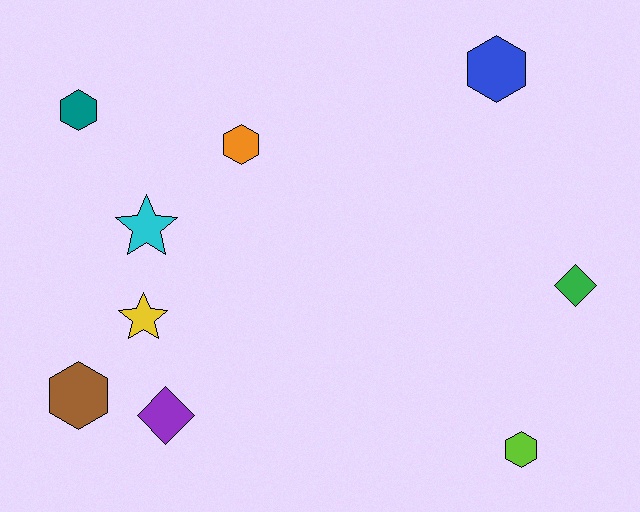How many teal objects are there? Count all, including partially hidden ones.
There is 1 teal object.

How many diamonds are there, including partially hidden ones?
There are 2 diamonds.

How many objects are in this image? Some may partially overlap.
There are 9 objects.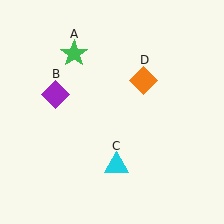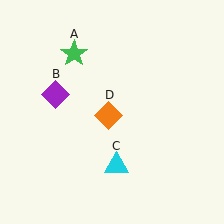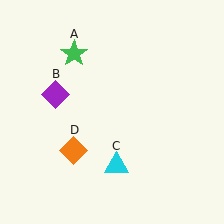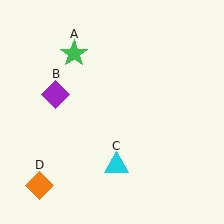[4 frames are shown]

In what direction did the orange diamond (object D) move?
The orange diamond (object D) moved down and to the left.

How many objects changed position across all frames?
1 object changed position: orange diamond (object D).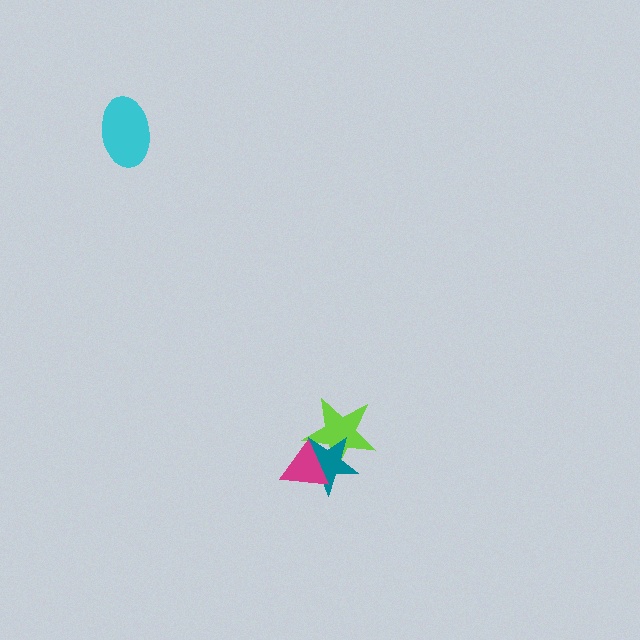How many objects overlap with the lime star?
2 objects overlap with the lime star.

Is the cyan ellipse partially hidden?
No, no other shape covers it.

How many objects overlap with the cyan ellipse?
0 objects overlap with the cyan ellipse.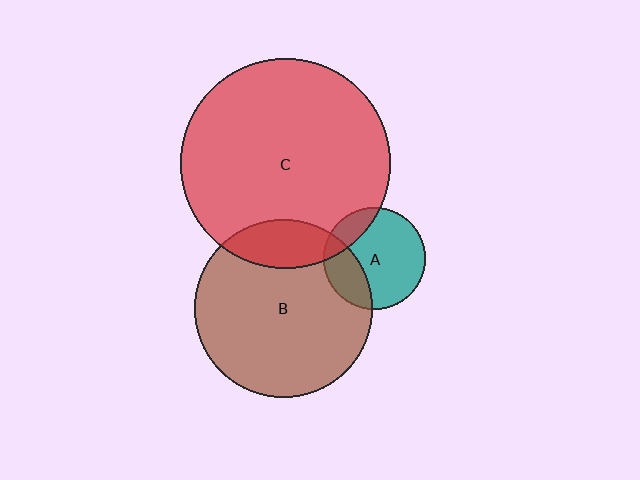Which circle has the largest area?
Circle C (red).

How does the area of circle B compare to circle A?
Approximately 3.1 times.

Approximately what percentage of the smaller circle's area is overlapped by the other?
Approximately 15%.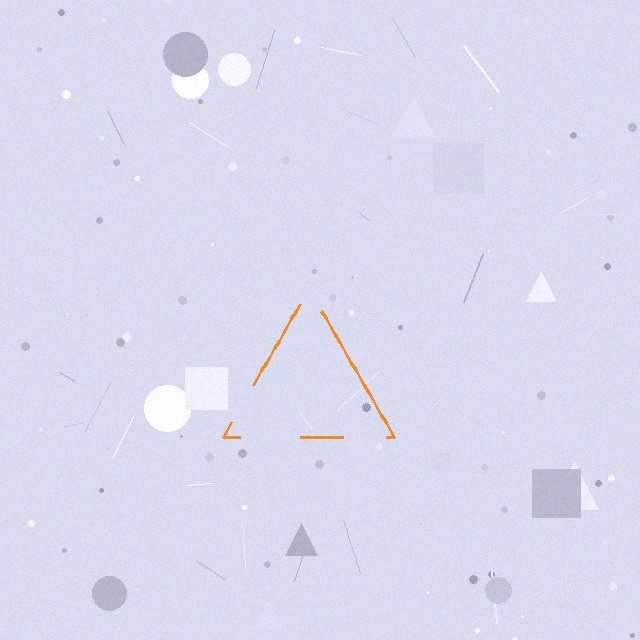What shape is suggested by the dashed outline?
The dashed outline suggests a triangle.